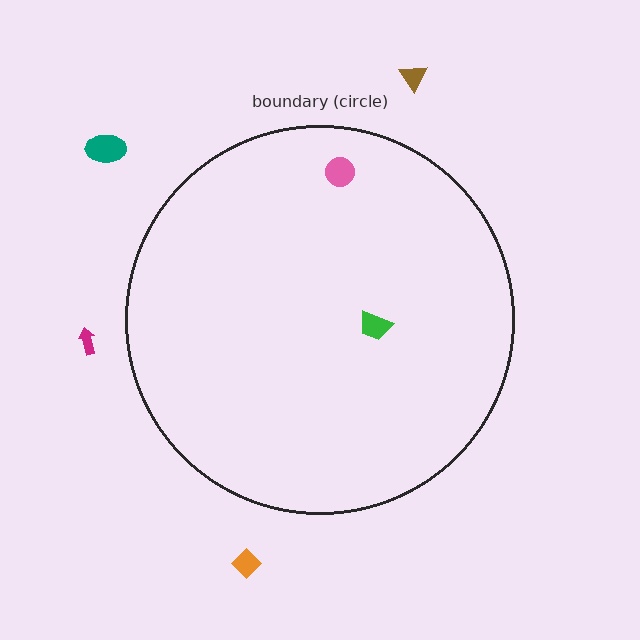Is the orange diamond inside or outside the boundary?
Outside.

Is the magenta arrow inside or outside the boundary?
Outside.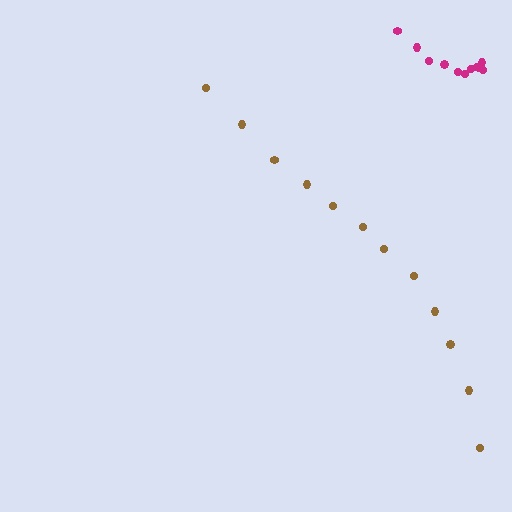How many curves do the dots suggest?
There are 2 distinct paths.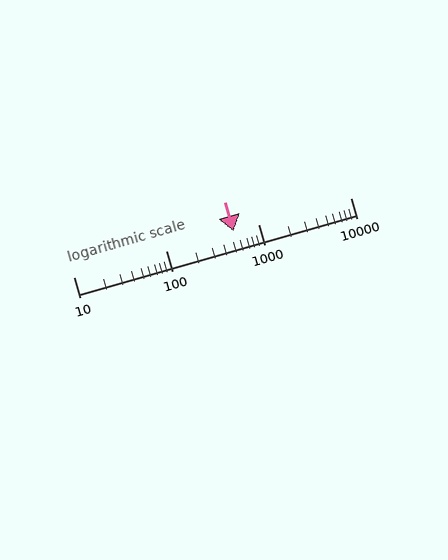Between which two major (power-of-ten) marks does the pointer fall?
The pointer is between 100 and 1000.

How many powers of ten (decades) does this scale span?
The scale spans 3 decades, from 10 to 10000.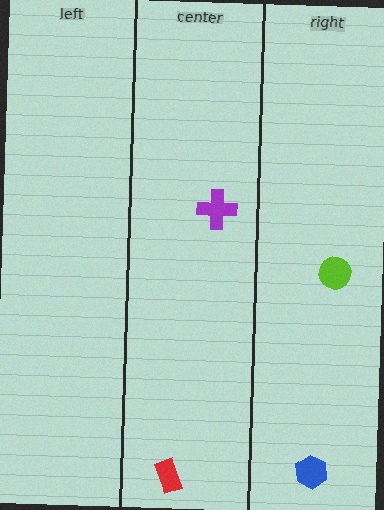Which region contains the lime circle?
The right region.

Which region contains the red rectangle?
The center region.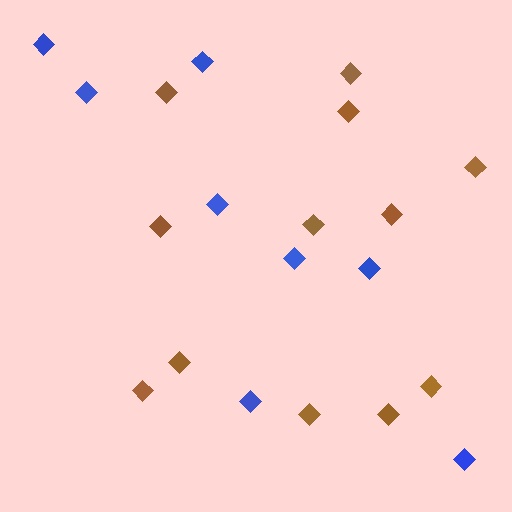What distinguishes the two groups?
There are 2 groups: one group of brown diamonds (12) and one group of blue diamonds (8).